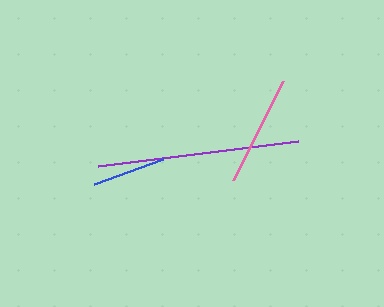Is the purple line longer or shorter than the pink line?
The purple line is longer than the pink line.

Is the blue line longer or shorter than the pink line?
The pink line is longer than the blue line.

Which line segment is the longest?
The purple line is the longest at approximately 202 pixels.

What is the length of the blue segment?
The blue segment is approximately 74 pixels long.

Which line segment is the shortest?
The blue line is the shortest at approximately 74 pixels.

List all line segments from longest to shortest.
From longest to shortest: purple, pink, blue.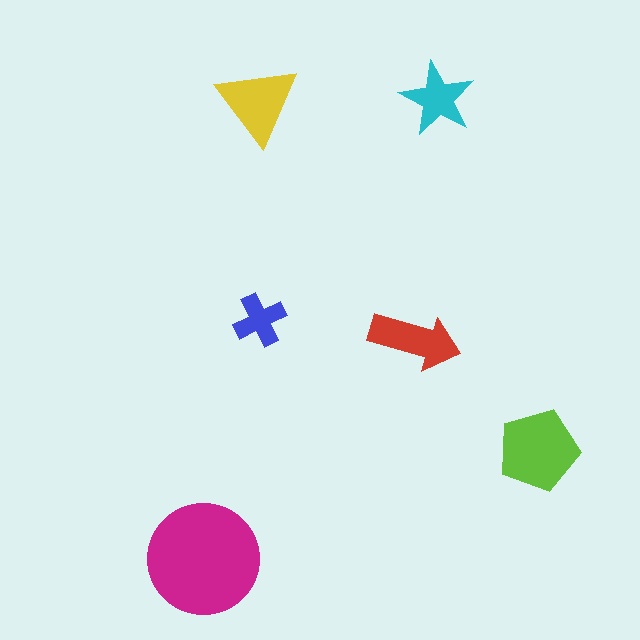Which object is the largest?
The magenta circle.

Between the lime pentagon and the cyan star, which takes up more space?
The lime pentagon.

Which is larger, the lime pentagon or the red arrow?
The lime pentagon.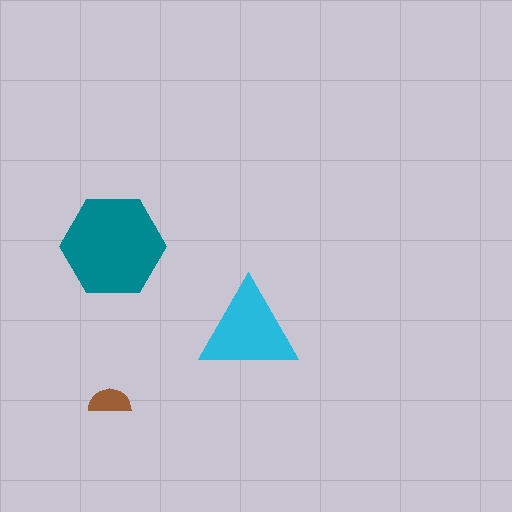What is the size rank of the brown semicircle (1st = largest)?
3rd.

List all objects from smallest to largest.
The brown semicircle, the cyan triangle, the teal hexagon.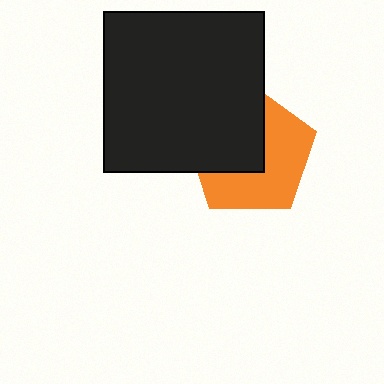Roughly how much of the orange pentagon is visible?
About half of it is visible (roughly 53%).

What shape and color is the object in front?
The object in front is a black square.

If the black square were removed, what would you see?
You would see the complete orange pentagon.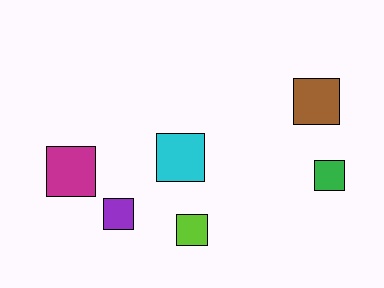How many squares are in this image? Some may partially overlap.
There are 6 squares.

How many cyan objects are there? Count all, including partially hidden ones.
There is 1 cyan object.